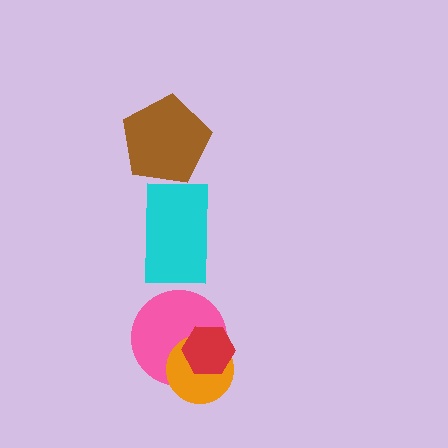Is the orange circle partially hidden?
Yes, it is partially covered by another shape.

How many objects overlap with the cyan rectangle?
0 objects overlap with the cyan rectangle.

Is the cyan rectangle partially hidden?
No, no other shape covers it.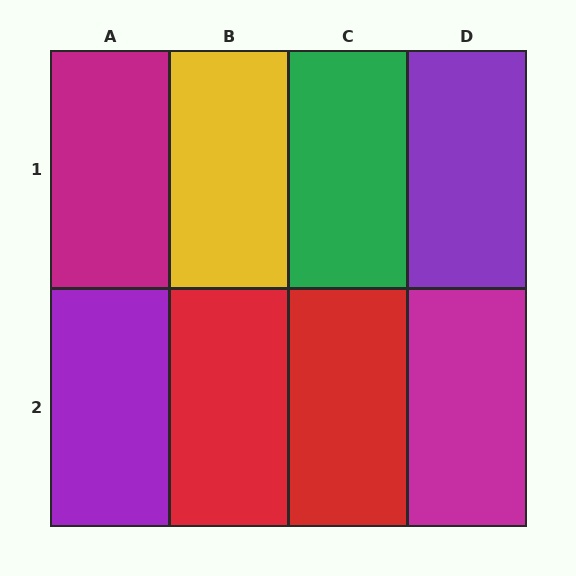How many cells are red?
2 cells are red.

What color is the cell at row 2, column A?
Purple.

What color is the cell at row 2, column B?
Red.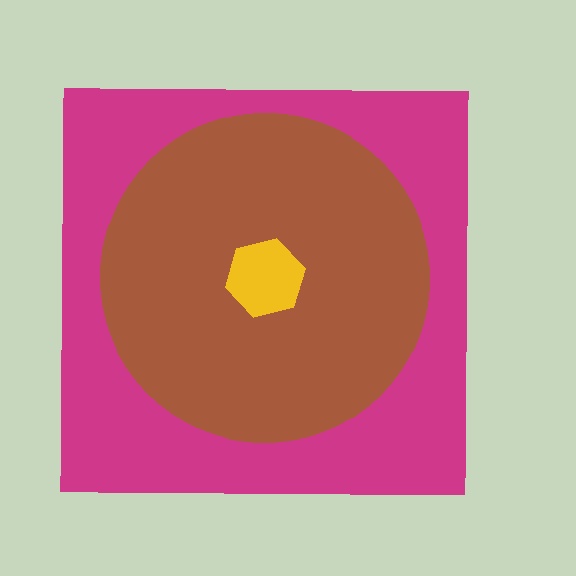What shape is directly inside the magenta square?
The brown circle.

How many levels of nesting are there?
3.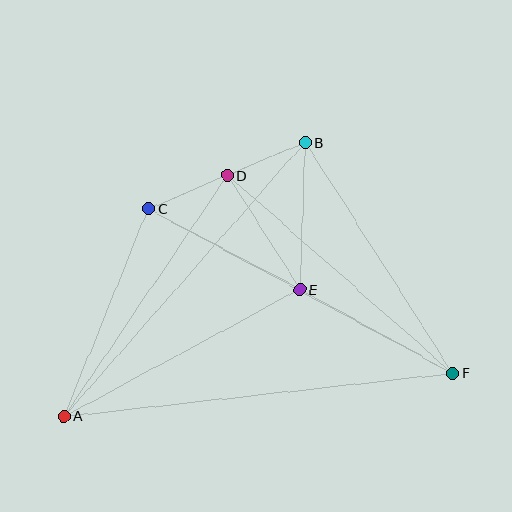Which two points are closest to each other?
Points B and D are closest to each other.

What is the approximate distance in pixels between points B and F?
The distance between B and F is approximately 274 pixels.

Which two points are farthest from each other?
Points A and F are farthest from each other.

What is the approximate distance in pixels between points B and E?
The distance between B and E is approximately 147 pixels.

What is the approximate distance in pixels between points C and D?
The distance between C and D is approximately 86 pixels.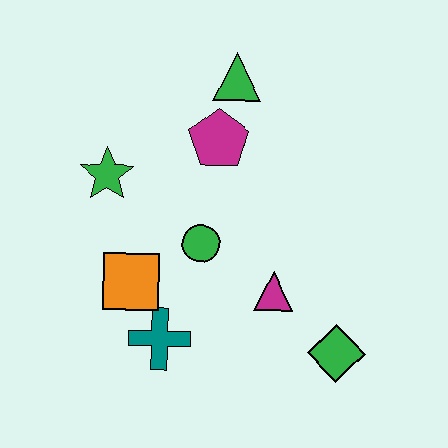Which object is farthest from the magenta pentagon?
The green diamond is farthest from the magenta pentagon.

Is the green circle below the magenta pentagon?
Yes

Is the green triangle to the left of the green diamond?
Yes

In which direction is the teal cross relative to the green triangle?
The teal cross is below the green triangle.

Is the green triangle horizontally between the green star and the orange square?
No